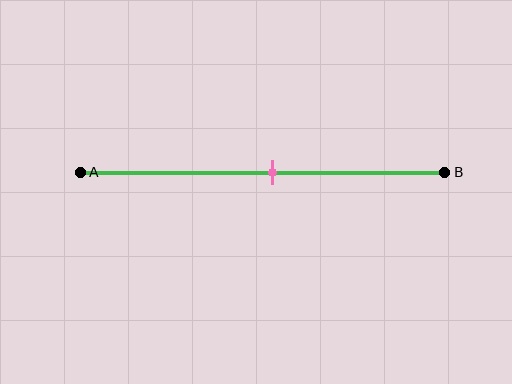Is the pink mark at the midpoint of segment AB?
Yes, the mark is approximately at the midpoint.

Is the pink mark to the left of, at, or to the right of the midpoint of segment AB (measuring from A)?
The pink mark is approximately at the midpoint of segment AB.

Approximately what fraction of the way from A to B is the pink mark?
The pink mark is approximately 55% of the way from A to B.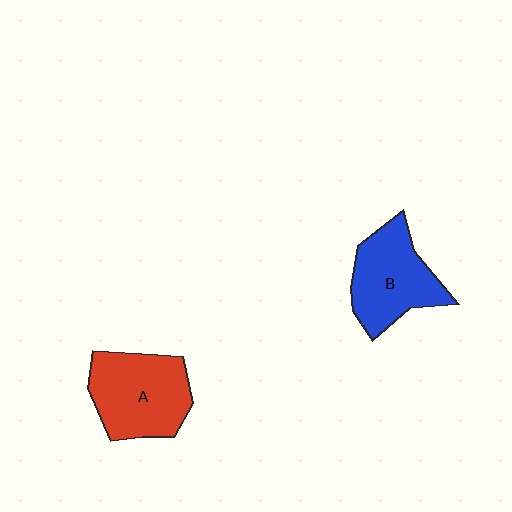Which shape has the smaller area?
Shape B (blue).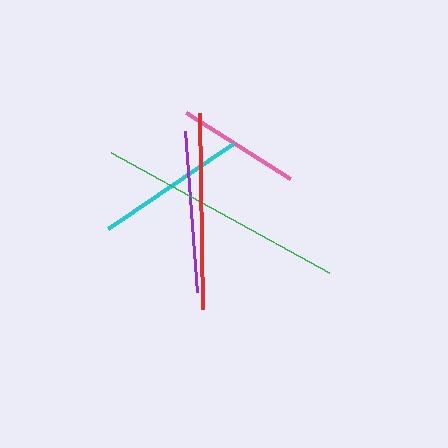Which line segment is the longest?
The green line is the longest at approximately 250 pixels.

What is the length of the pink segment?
The pink segment is approximately 123 pixels long.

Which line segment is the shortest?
The pink line is the shortest at approximately 123 pixels.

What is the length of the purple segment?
The purple segment is approximately 162 pixels long.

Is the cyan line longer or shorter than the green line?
The green line is longer than the cyan line.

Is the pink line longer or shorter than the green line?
The green line is longer than the pink line.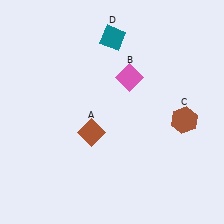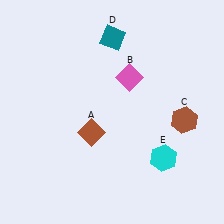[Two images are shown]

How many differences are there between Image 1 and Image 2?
There is 1 difference between the two images.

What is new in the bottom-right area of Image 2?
A cyan hexagon (E) was added in the bottom-right area of Image 2.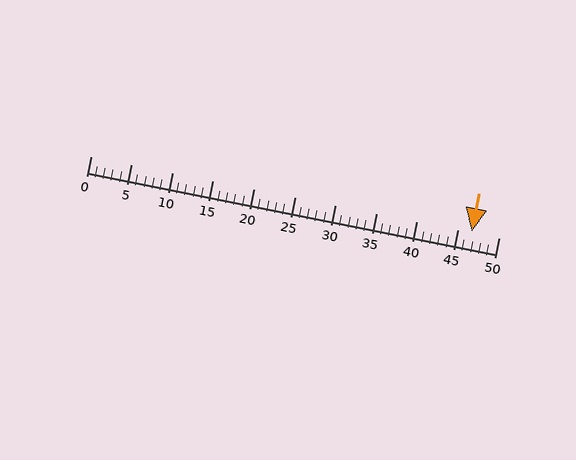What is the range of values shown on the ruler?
The ruler shows values from 0 to 50.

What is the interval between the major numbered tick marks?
The major tick marks are spaced 5 units apart.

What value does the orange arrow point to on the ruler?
The orange arrow points to approximately 47.